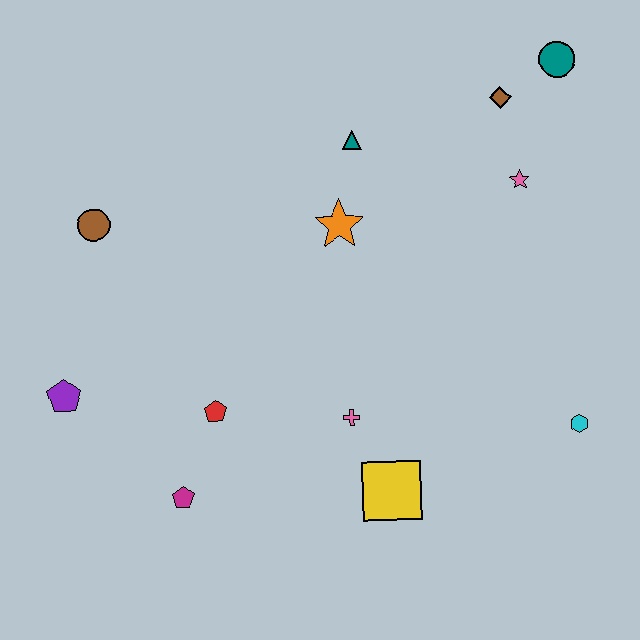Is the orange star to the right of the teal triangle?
No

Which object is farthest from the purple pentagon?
The teal circle is farthest from the purple pentagon.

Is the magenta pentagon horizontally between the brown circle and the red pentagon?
Yes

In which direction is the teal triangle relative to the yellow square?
The teal triangle is above the yellow square.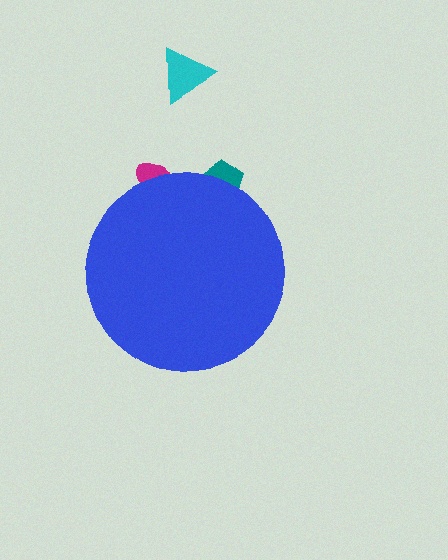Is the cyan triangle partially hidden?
No, the cyan triangle is fully visible.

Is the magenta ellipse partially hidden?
Yes, the magenta ellipse is partially hidden behind the blue circle.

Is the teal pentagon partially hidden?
Yes, the teal pentagon is partially hidden behind the blue circle.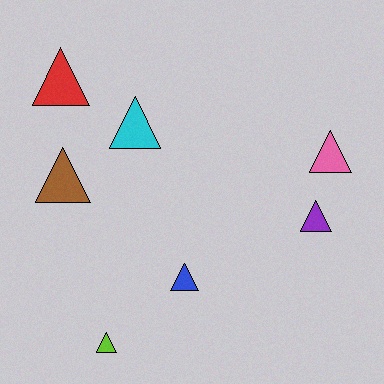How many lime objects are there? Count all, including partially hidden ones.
There is 1 lime object.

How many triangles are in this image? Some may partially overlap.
There are 7 triangles.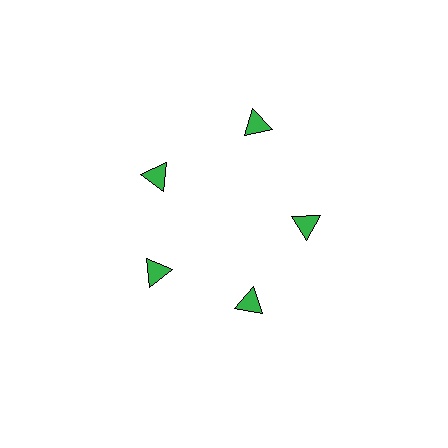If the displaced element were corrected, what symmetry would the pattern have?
It would have 5-fold rotational symmetry — the pattern would map onto itself every 72 degrees.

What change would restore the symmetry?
The symmetry would be restored by moving it inward, back onto the ring so that all 5 triangles sit at equal angles and equal distance from the center.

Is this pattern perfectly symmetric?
No. The 5 green triangles are arranged in a ring, but one element near the 1 o'clock position is pushed outward from the center, breaking the 5-fold rotational symmetry.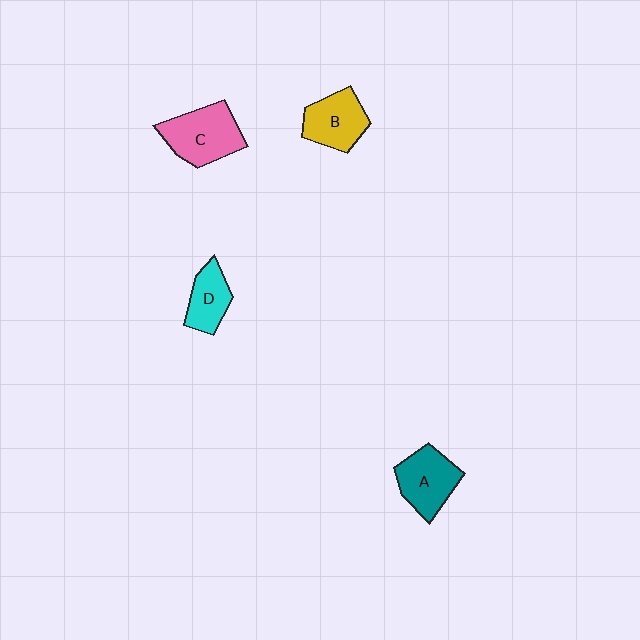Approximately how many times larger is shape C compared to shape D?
Approximately 1.6 times.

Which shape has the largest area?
Shape C (pink).